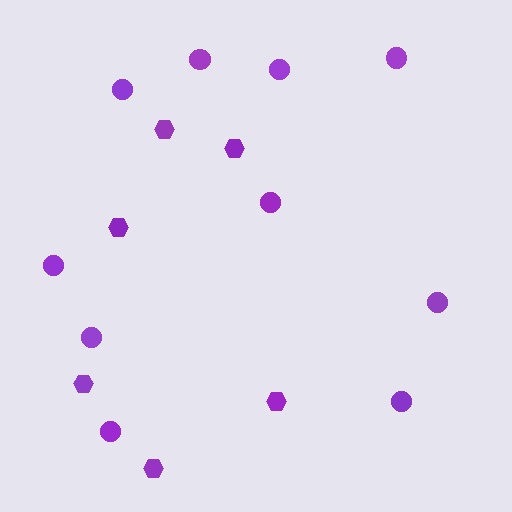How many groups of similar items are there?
There are 2 groups: one group of hexagons (6) and one group of circles (10).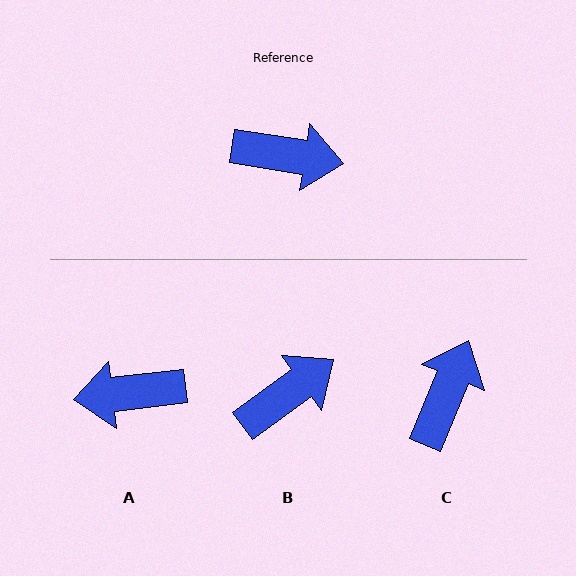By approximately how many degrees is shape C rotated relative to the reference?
Approximately 76 degrees counter-clockwise.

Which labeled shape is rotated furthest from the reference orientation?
A, about 164 degrees away.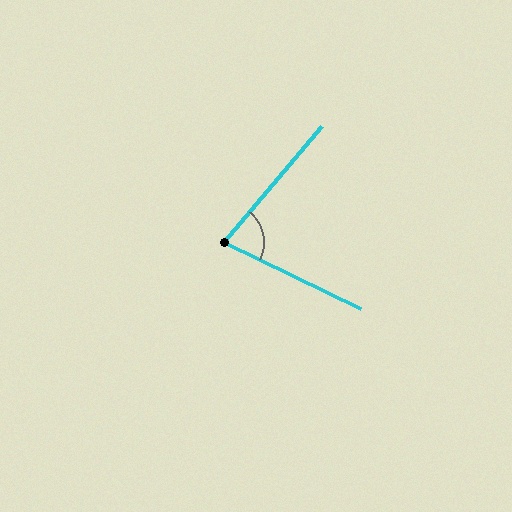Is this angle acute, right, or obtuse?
It is acute.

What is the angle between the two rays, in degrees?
Approximately 76 degrees.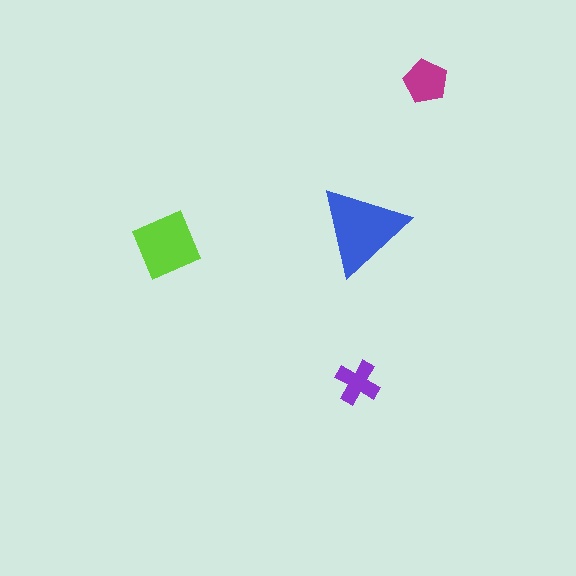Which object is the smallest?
The purple cross.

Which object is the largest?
The blue triangle.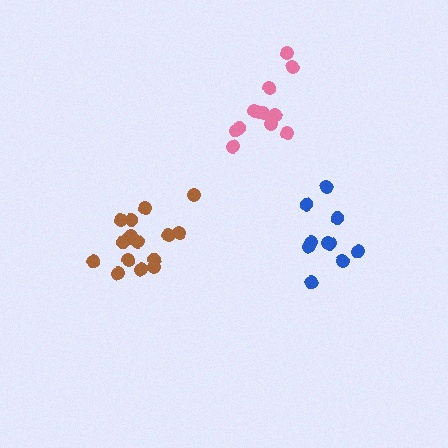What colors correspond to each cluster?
The clusters are colored: brown, blue, pink.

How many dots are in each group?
Group 1: 16 dots, Group 2: 10 dots, Group 3: 12 dots (38 total).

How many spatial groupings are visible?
There are 3 spatial groupings.